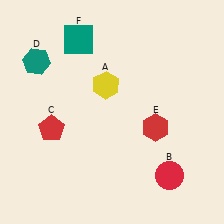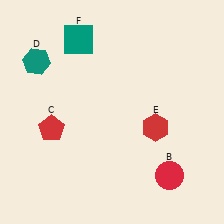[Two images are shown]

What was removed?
The yellow hexagon (A) was removed in Image 2.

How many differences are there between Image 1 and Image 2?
There is 1 difference between the two images.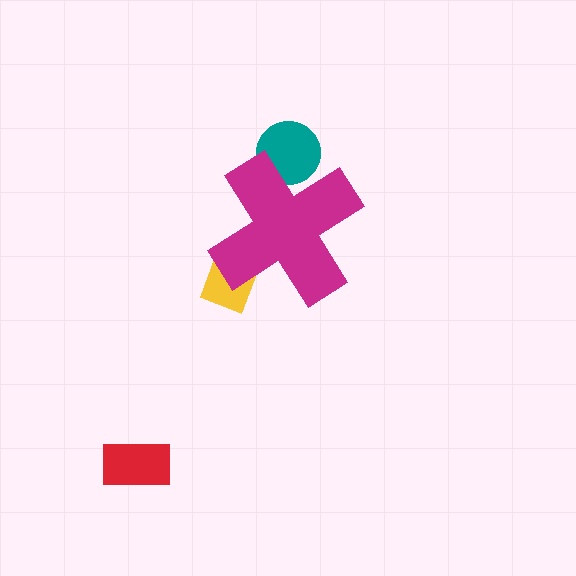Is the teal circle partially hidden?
Yes, the teal circle is partially hidden behind the magenta cross.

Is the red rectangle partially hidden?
No, the red rectangle is fully visible.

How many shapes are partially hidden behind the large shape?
3 shapes are partially hidden.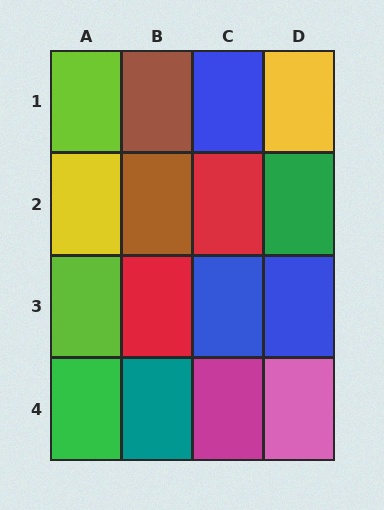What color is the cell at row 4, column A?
Green.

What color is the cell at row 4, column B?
Teal.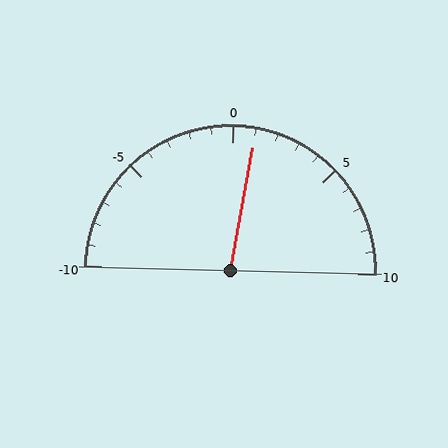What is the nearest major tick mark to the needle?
The nearest major tick mark is 0.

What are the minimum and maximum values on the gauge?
The gauge ranges from -10 to 10.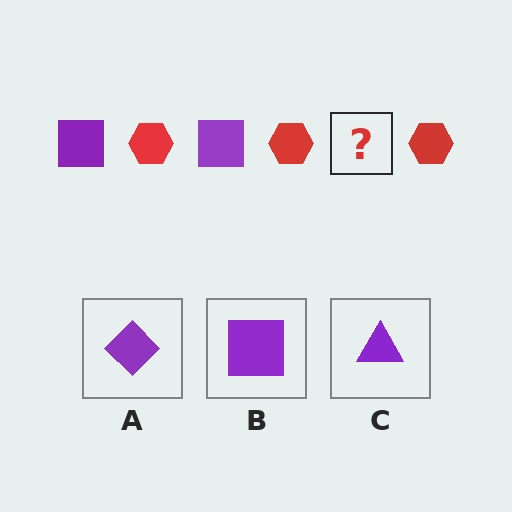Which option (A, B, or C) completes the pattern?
B.